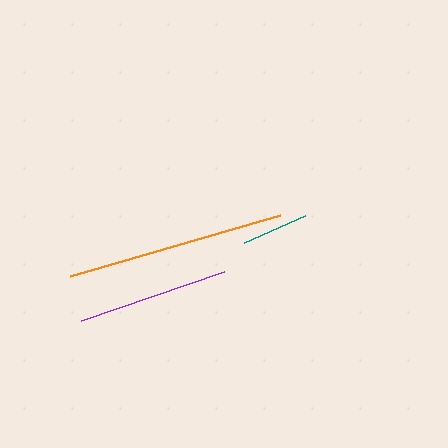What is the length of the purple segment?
The purple segment is approximately 151 pixels long.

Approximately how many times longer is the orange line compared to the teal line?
The orange line is approximately 3.3 times the length of the teal line.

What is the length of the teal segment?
The teal segment is approximately 67 pixels long.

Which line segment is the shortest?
The teal line is the shortest at approximately 67 pixels.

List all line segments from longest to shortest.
From longest to shortest: orange, purple, teal.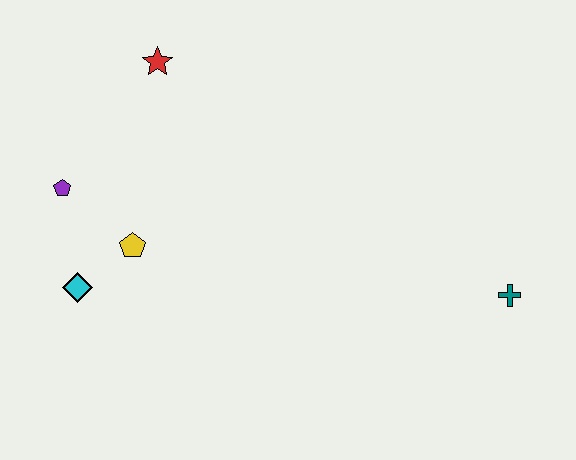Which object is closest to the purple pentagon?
The yellow pentagon is closest to the purple pentagon.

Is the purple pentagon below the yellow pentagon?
No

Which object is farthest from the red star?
The teal cross is farthest from the red star.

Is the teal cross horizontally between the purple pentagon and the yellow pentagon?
No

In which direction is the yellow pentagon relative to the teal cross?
The yellow pentagon is to the left of the teal cross.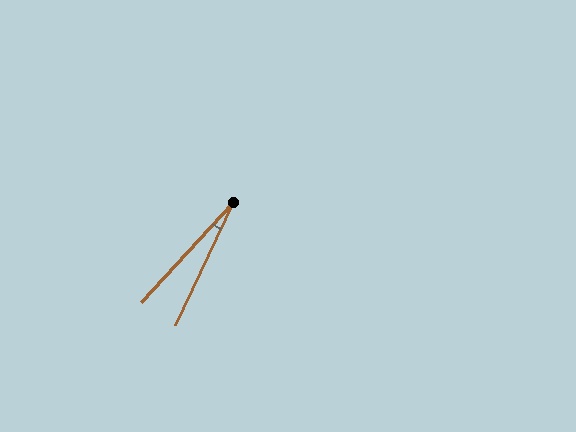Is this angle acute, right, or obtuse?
It is acute.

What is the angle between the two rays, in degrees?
Approximately 18 degrees.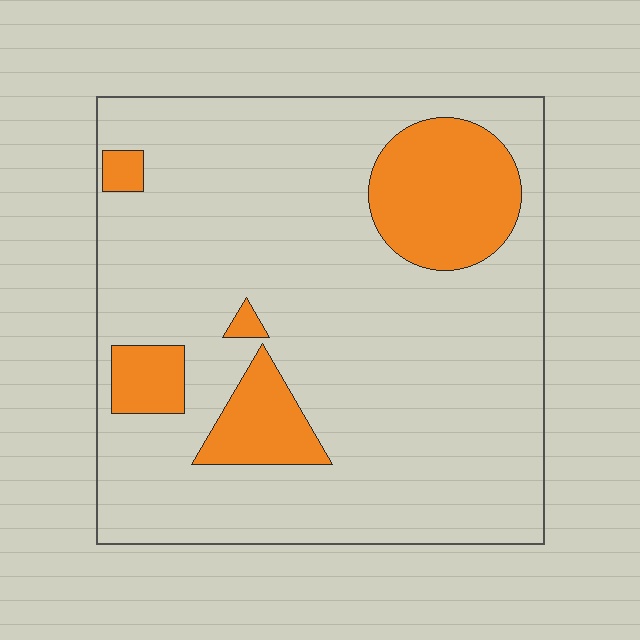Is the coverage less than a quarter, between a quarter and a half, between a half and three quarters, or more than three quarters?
Less than a quarter.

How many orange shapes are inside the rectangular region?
5.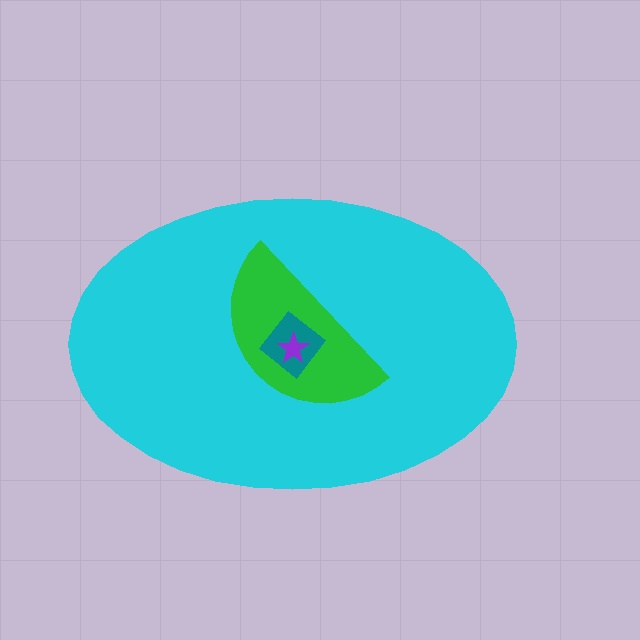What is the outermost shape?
The cyan ellipse.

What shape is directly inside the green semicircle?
The teal diamond.